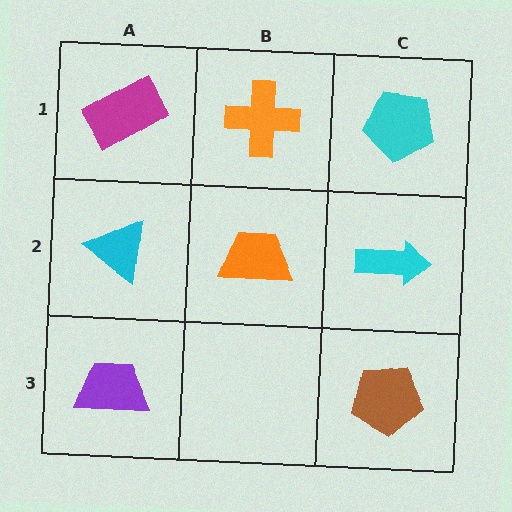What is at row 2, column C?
A cyan arrow.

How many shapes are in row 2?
3 shapes.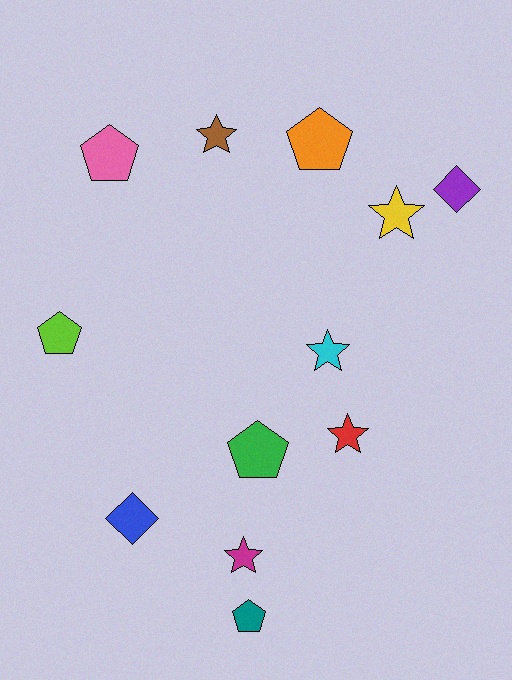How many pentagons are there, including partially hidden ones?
There are 5 pentagons.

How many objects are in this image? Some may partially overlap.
There are 12 objects.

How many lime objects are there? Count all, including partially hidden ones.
There is 1 lime object.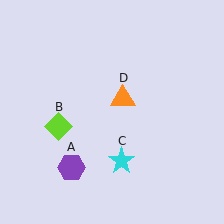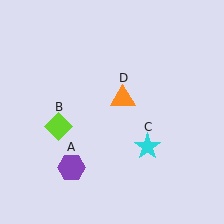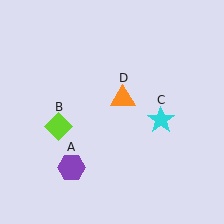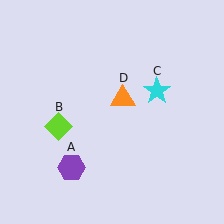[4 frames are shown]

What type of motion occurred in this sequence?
The cyan star (object C) rotated counterclockwise around the center of the scene.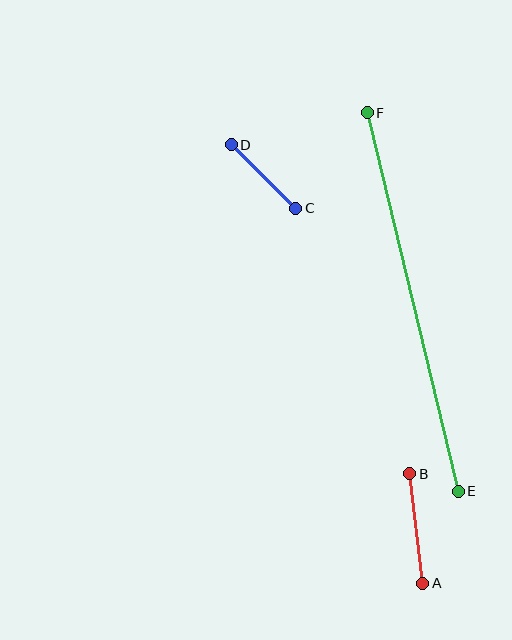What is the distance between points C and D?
The distance is approximately 91 pixels.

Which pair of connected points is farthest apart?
Points E and F are farthest apart.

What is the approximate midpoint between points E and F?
The midpoint is at approximately (413, 302) pixels.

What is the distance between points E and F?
The distance is approximately 389 pixels.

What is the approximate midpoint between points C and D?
The midpoint is at approximately (264, 176) pixels.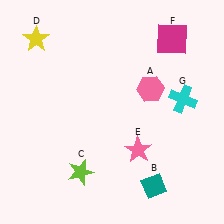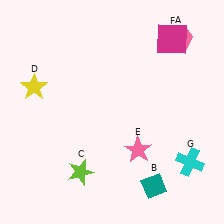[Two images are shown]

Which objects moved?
The objects that moved are: the pink hexagon (A), the yellow star (D), the cyan cross (G).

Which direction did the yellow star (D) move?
The yellow star (D) moved down.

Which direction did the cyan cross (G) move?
The cyan cross (G) moved down.